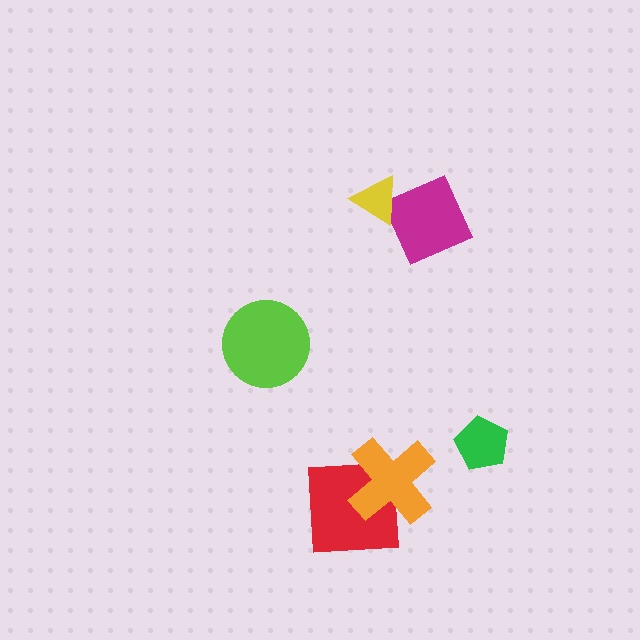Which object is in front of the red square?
The orange cross is in front of the red square.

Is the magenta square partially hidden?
Yes, it is partially covered by another shape.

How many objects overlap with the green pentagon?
0 objects overlap with the green pentagon.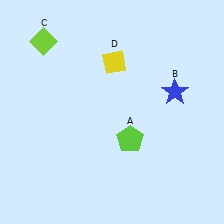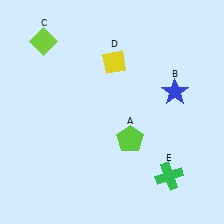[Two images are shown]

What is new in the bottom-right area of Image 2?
A green cross (E) was added in the bottom-right area of Image 2.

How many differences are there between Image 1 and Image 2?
There is 1 difference between the two images.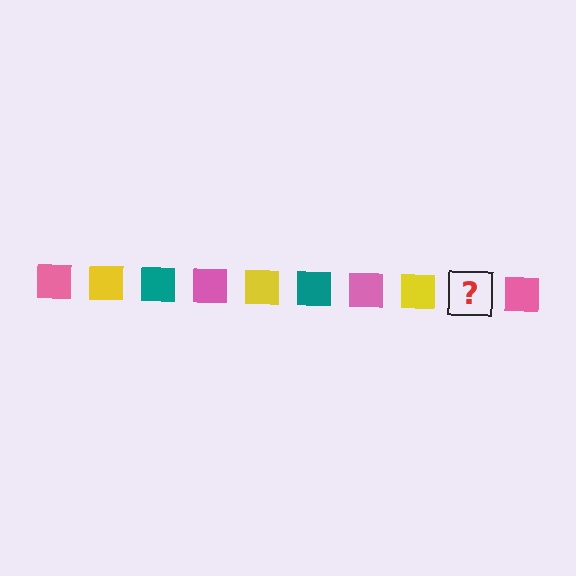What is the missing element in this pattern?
The missing element is a teal square.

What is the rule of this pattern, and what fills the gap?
The rule is that the pattern cycles through pink, yellow, teal squares. The gap should be filled with a teal square.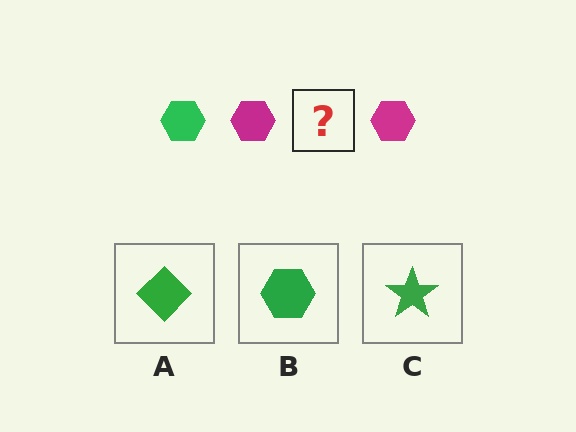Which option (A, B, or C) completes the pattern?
B.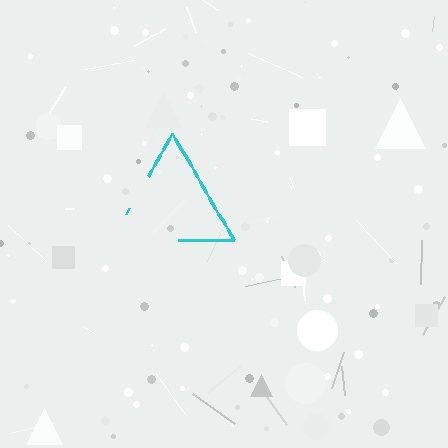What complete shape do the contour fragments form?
The contour fragments form a triangle.